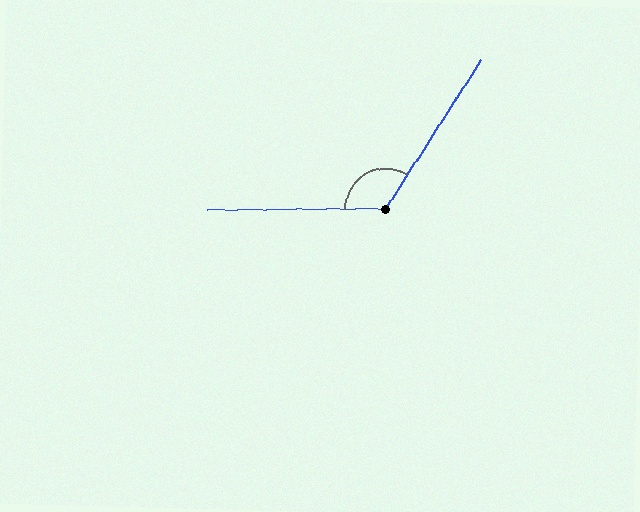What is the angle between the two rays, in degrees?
Approximately 123 degrees.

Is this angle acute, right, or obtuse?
It is obtuse.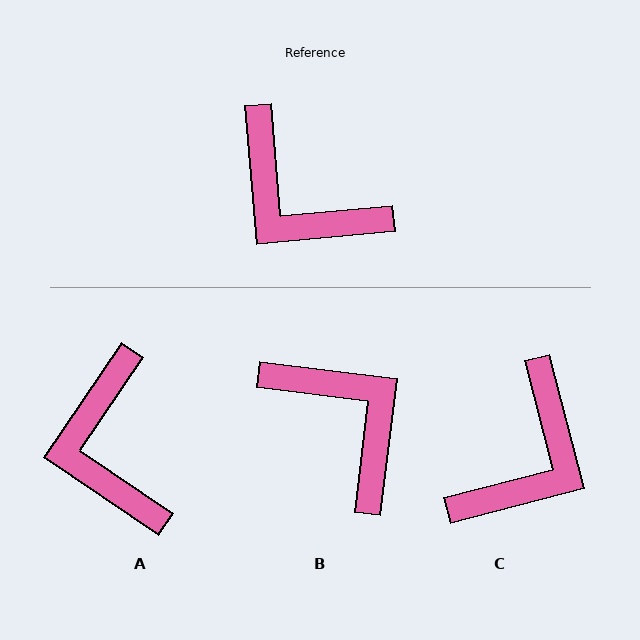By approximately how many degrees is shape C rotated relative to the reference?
Approximately 99 degrees counter-clockwise.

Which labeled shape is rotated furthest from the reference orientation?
B, about 168 degrees away.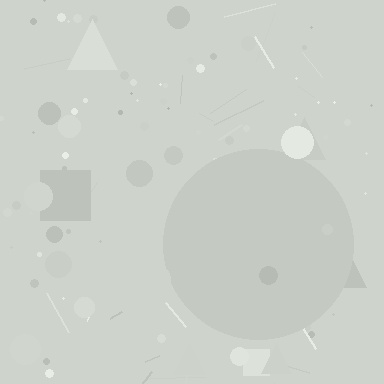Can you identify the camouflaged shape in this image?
The camouflaged shape is a circle.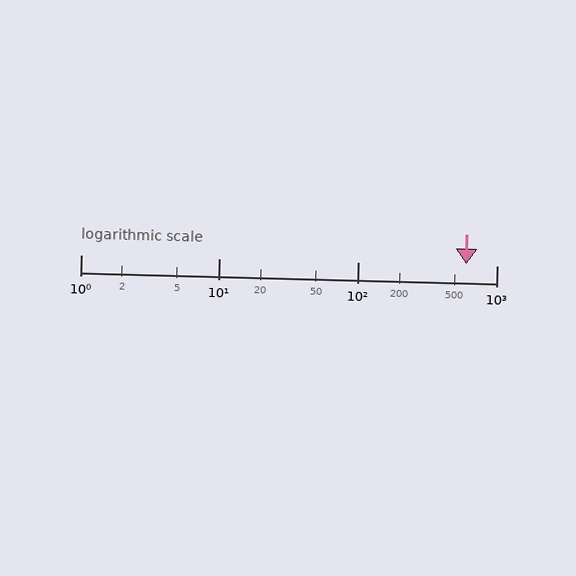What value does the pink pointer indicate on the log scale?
The pointer indicates approximately 600.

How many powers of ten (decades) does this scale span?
The scale spans 3 decades, from 1 to 1000.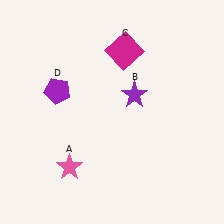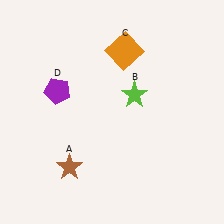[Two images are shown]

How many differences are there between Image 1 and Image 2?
There are 3 differences between the two images.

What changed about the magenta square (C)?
In Image 1, C is magenta. In Image 2, it changed to orange.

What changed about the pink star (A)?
In Image 1, A is pink. In Image 2, it changed to brown.